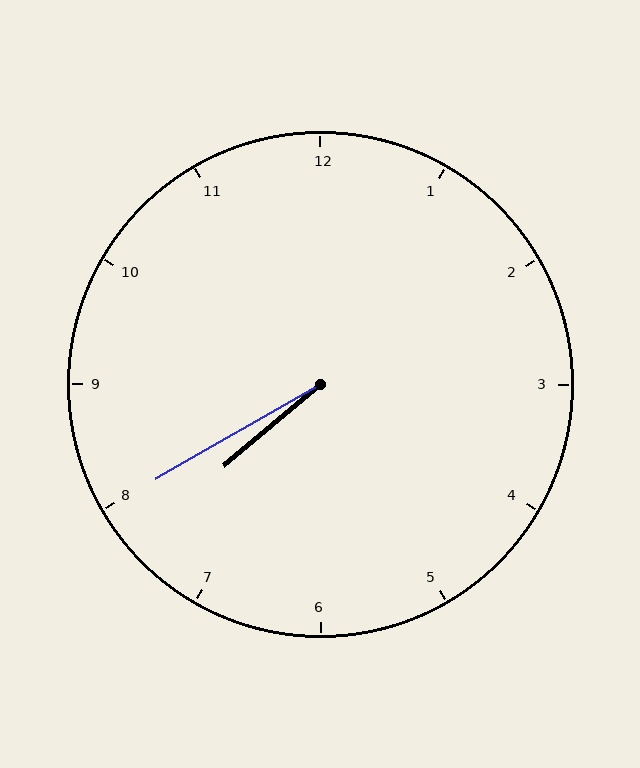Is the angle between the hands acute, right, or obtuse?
It is acute.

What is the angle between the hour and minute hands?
Approximately 10 degrees.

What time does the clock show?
7:40.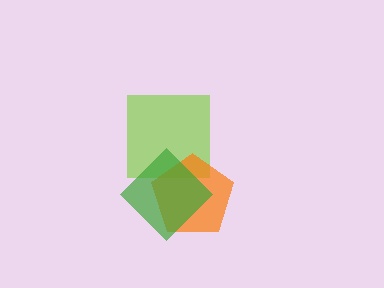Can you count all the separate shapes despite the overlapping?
Yes, there are 3 separate shapes.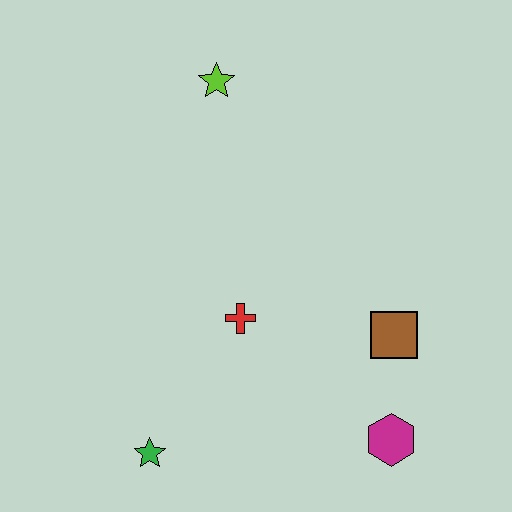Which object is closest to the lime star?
The red cross is closest to the lime star.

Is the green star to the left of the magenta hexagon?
Yes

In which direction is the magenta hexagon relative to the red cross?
The magenta hexagon is to the right of the red cross.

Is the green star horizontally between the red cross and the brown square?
No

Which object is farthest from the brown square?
The lime star is farthest from the brown square.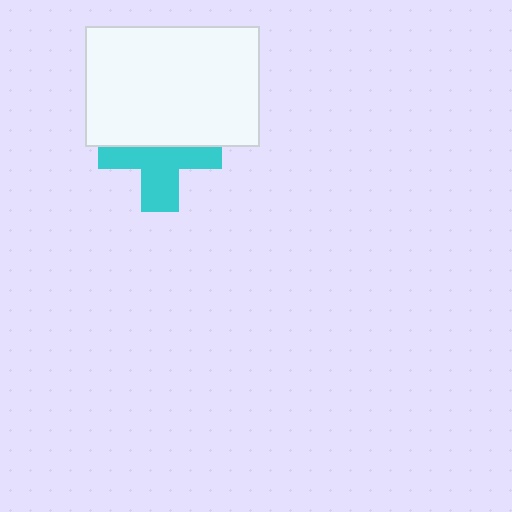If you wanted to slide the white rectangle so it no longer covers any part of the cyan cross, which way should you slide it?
Slide it up — that is the most direct way to separate the two shapes.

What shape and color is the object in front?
The object in front is a white rectangle.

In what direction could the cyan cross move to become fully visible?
The cyan cross could move down. That would shift it out from behind the white rectangle entirely.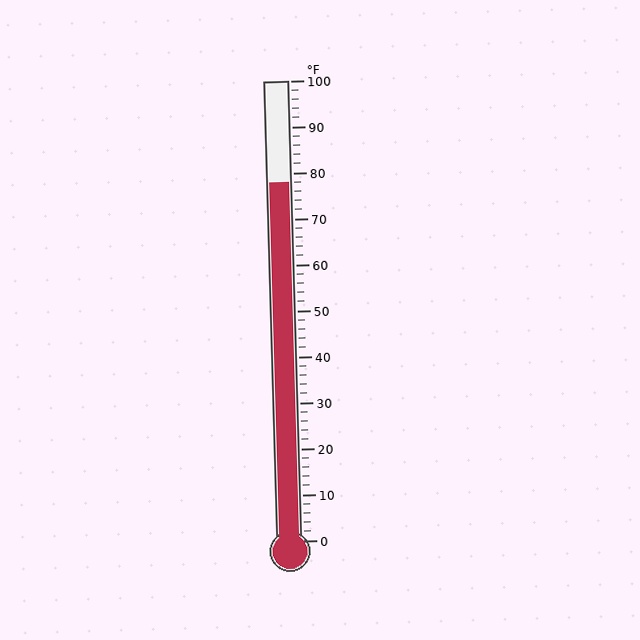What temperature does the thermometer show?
The thermometer shows approximately 78°F.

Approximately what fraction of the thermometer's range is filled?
The thermometer is filled to approximately 80% of its range.